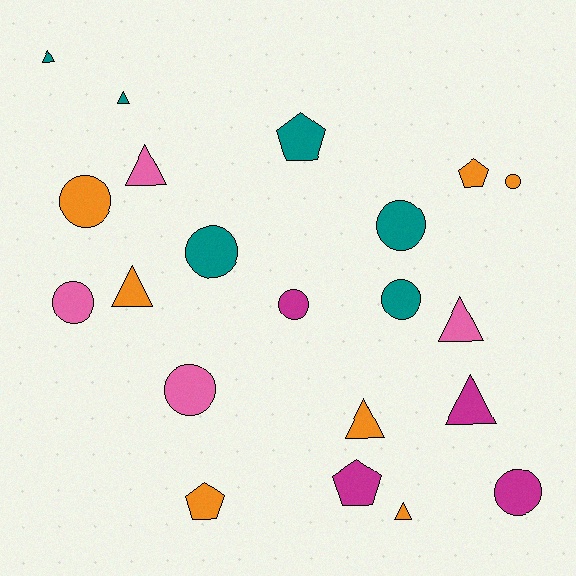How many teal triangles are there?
There are 2 teal triangles.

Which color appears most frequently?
Orange, with 7 objects.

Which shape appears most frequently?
Circle, with 9 objects.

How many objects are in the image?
There are 21 objects.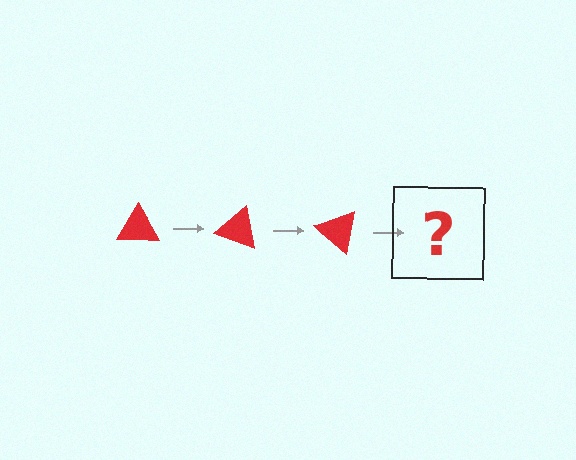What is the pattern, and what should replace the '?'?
The pattern is that the triangle rotates 20 degrees each step. The '?' should be a red triangle rotated 60 degrees.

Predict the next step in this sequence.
The next step is a red triangle rotated 60 degrees.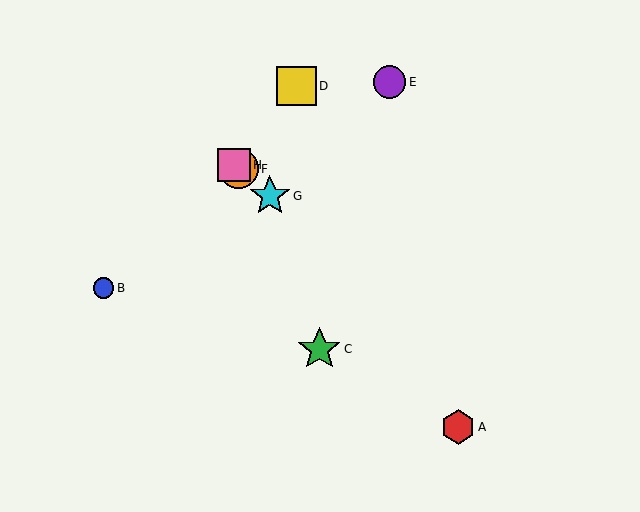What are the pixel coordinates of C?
Object C is at (319, 349).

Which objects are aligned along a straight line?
Objects F, G, H are aligned along a straight line.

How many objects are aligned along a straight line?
3 objects (F, G, H) are aligned along a straight line.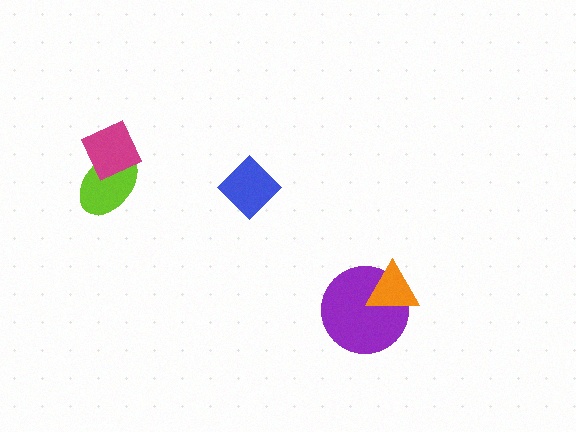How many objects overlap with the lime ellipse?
1 object overlaps with the lime ellipse.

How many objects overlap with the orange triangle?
1 object overlaps with the orange triangle.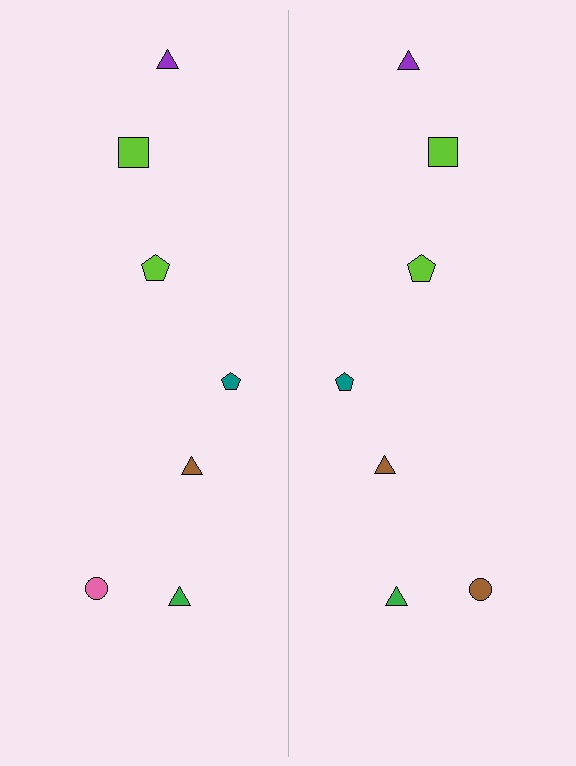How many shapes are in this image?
There are 14 shapes in this image.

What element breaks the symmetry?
The brown circle on the right side breaks the symmetry — its mirror counterpart is pink.